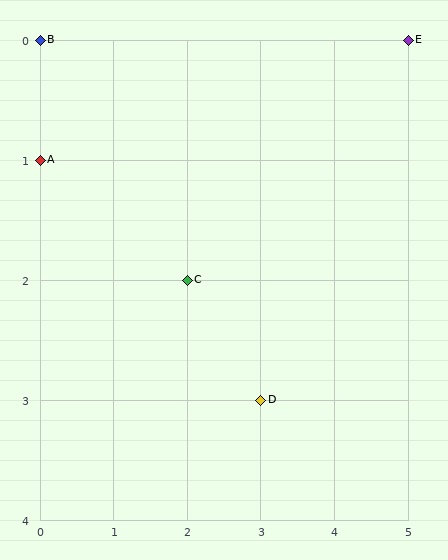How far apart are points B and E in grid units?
Points B and E are 5 columns apart.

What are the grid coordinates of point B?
Point B is at grid coordinates (0, 0).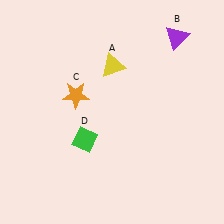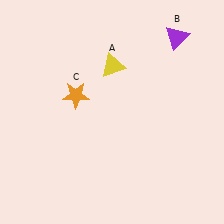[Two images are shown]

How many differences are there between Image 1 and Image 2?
There is 1 difference between the two images.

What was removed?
The green diamond (D) was removed in Image 2.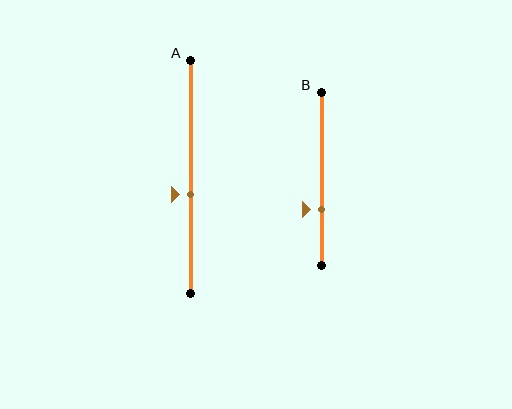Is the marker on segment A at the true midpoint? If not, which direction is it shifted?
No, the marker on segment A is shifted downward by about 8% of the segment length.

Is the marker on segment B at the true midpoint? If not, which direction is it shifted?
No, the marker on segment B is shifted downward by about 18% of the segment length.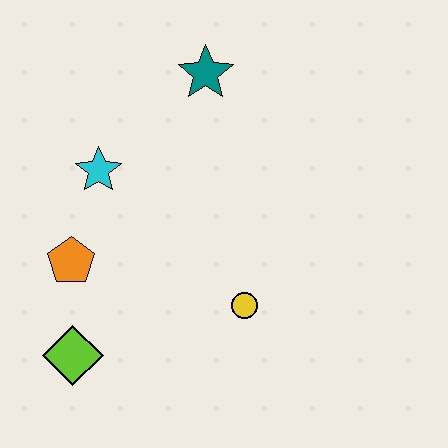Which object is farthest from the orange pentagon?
The teal star is farthest from the orange pentagon.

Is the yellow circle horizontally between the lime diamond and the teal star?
No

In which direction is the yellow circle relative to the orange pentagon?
The yellow circle is to the right of the orange pentagon.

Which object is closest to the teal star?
The cyan star is closest to the teal star.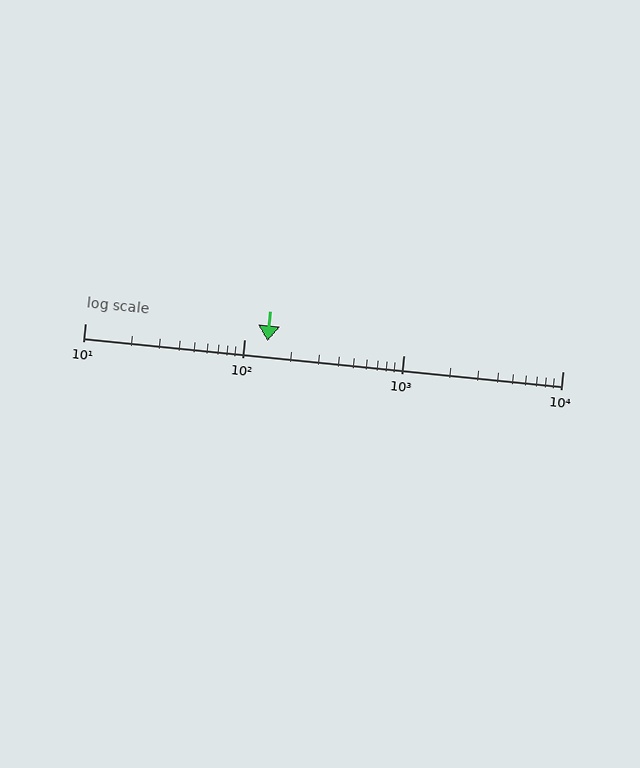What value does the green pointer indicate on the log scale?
The pointer indicates approximately 140.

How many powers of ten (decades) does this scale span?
The scale spans 3 decades, from 10 to 10000.